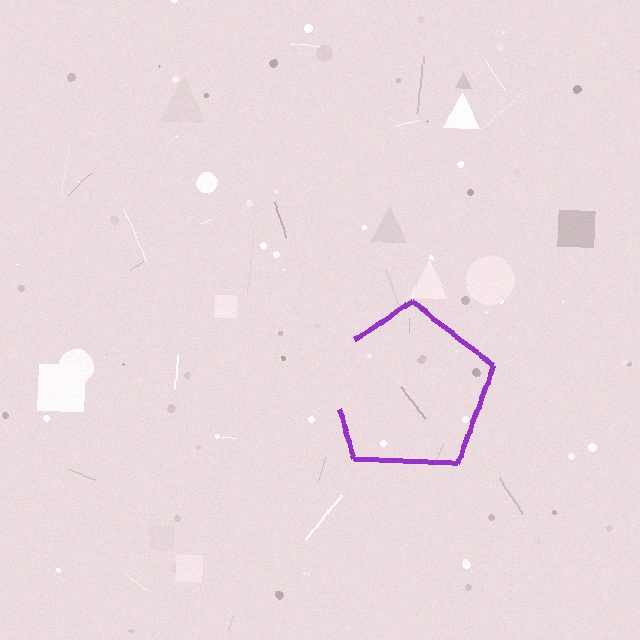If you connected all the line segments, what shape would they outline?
They would outline a pentagon.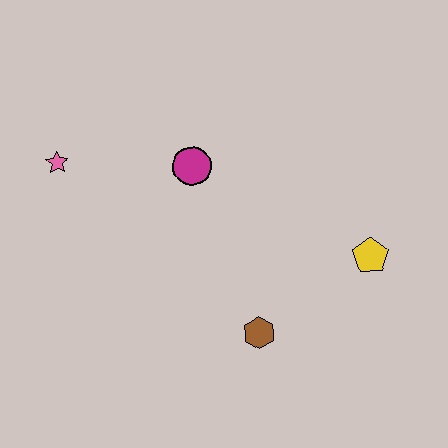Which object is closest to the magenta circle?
The pink star is closest to the magenta circle.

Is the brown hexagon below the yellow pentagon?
Yes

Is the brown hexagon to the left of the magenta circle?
No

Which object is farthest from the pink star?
The yellow pentagon is farthest from the pink star.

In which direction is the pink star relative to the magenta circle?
The pink star is to the left of the magenta circle.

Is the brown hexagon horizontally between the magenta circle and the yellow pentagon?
Yes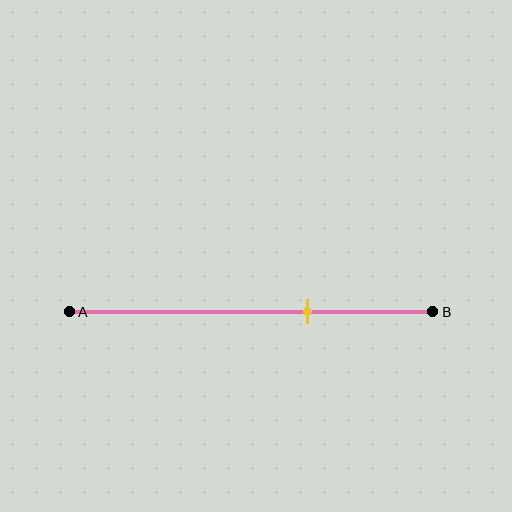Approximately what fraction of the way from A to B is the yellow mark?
The yellow mark is approximately 65% of the way from A to B.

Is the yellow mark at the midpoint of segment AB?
No, the mark is at about 65% from A, not at the 50% midpoint.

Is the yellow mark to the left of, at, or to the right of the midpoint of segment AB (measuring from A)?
The yellow mark is to the right of the midpoint of segment AB.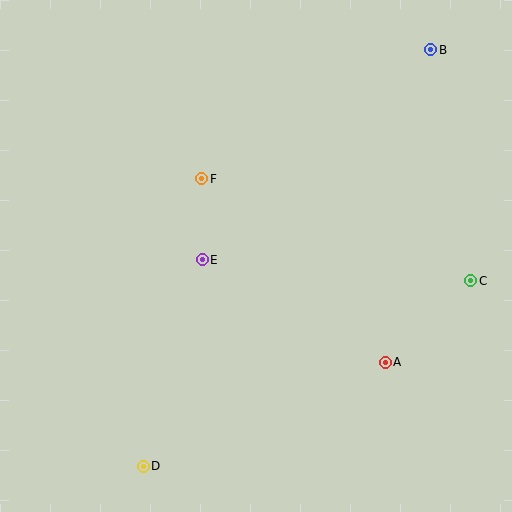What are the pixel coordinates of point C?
Point C is at (471, 281).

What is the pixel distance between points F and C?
The distance between F and C is 288 pixels.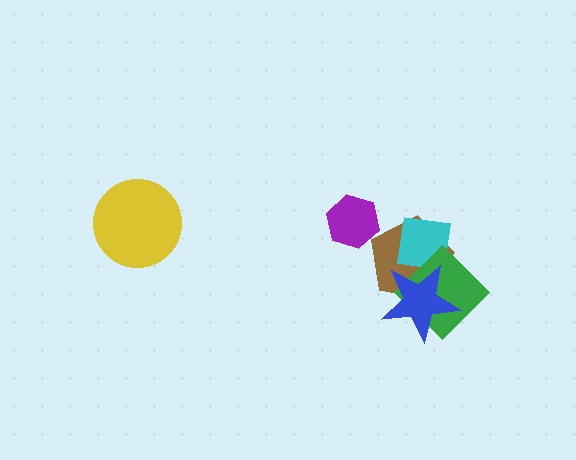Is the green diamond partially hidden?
Yes, it is partially covered by another shape.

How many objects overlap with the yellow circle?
0 objects overlap with the yellow circle.